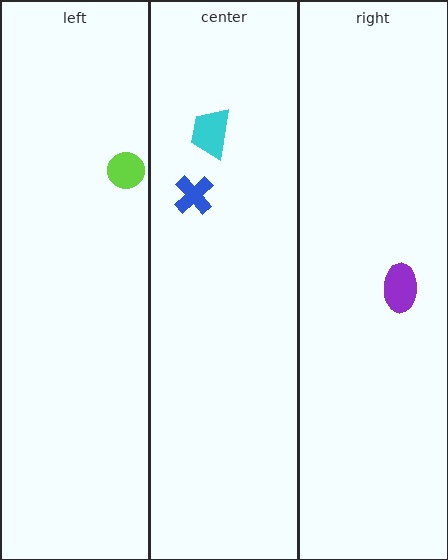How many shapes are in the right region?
1.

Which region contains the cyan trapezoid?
The center region.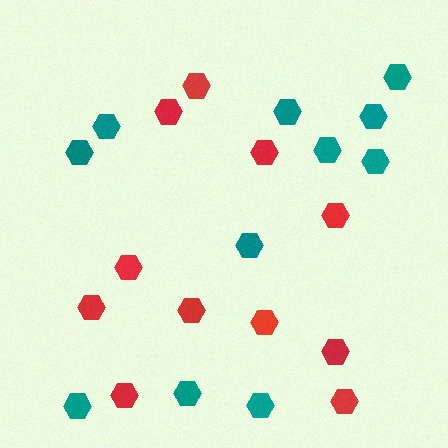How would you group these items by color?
There are 2 groups: one group of red hexagons (11) and one group of teal hexagons (11).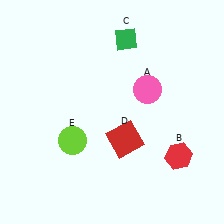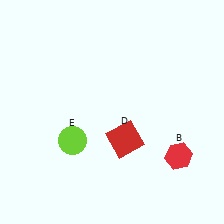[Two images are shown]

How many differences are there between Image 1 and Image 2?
There are 2 differences between the two images.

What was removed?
The pink circle (A), the green diamond (C) were removed in Image 2.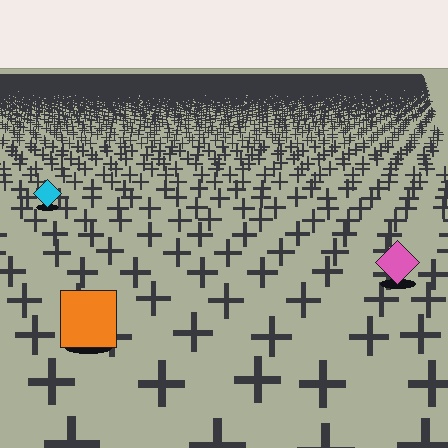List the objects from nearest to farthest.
From nearest to farthest: the orange square, the pink diamond, the cyan diamond.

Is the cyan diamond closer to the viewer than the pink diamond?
No. The pink diamond is closer — you can tell from the texture gradient: the ground texture is coarser near it.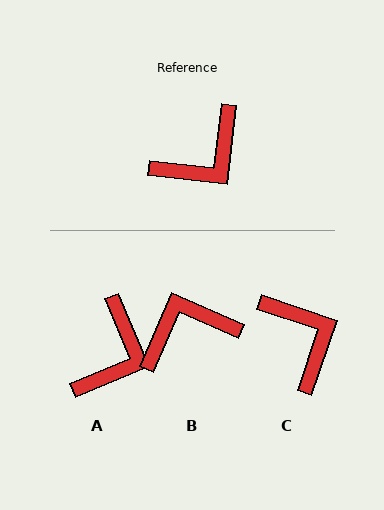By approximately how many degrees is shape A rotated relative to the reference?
Approximately 29 degrees counter-clockwise.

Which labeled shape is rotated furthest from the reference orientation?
B, about 163 degrees away.